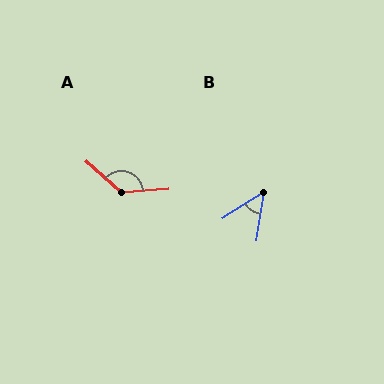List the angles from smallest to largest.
B (49°), A (135°).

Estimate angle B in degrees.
Approximately 49 degrees.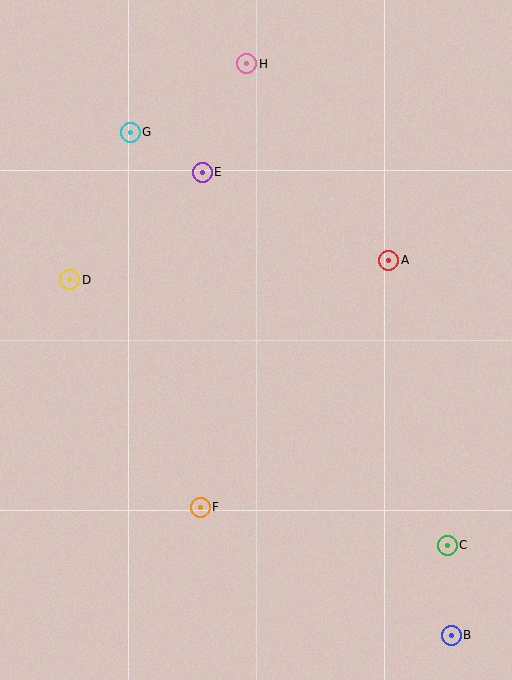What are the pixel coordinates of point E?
Point E is at (202, 172).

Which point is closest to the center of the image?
Point A at (389, 260) is closest to the center.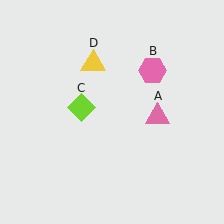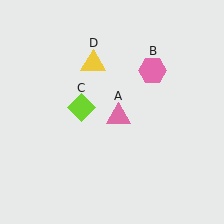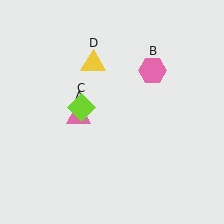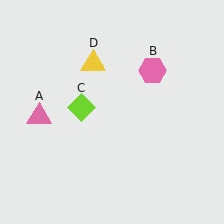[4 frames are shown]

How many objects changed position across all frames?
1 object changed position: pink triangle (object A).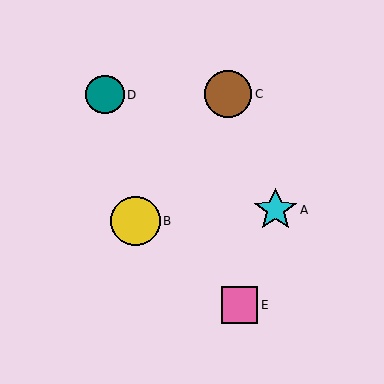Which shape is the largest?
The yellow circle (labeled B) is the largest.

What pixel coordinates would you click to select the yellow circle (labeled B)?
Click at (136, 221) to select the yellow circle B.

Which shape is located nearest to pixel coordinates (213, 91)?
The brown circle (labeled C) at (228, 94) is nearest to that location.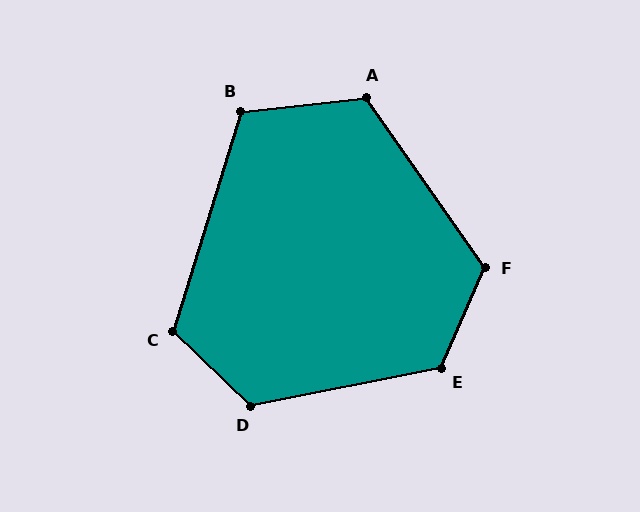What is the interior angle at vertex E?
Approximately 125 degrees (obtuse).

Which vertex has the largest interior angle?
D, at approximately 125 degrees.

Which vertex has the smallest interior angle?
B, at approximately 113 degrees.